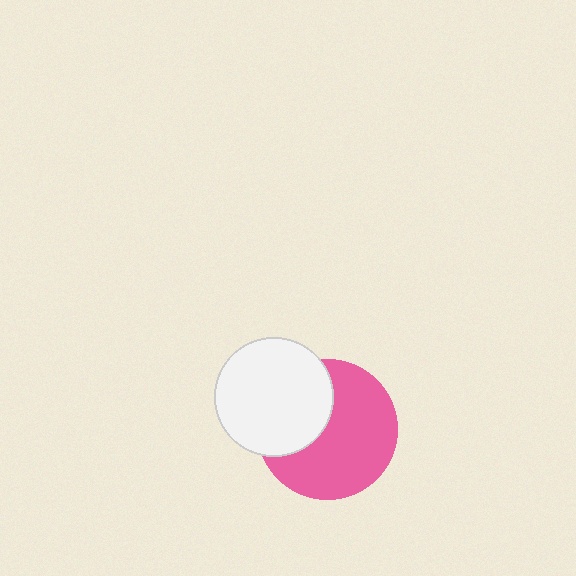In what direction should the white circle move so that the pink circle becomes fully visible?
The white circle should move left. That is the shortest direction to clear the overlap and leave the pink circle fully visible.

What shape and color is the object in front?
The object in front is a white circle.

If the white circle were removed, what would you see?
You would see the complete pink circle.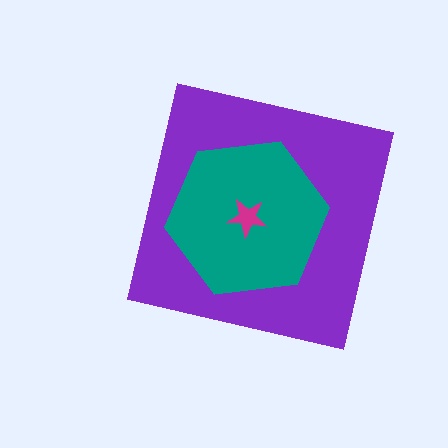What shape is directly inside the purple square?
The teal hexagon.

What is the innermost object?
The magenta star.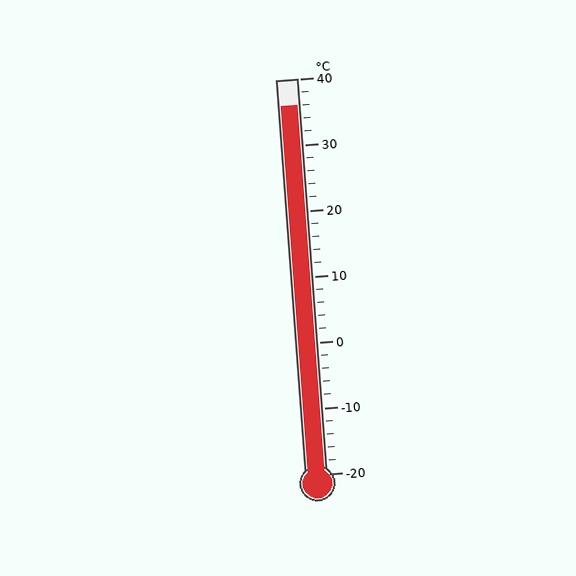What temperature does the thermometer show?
The thermometer shows approximately 36°C.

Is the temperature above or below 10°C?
The temperature is above 10°C.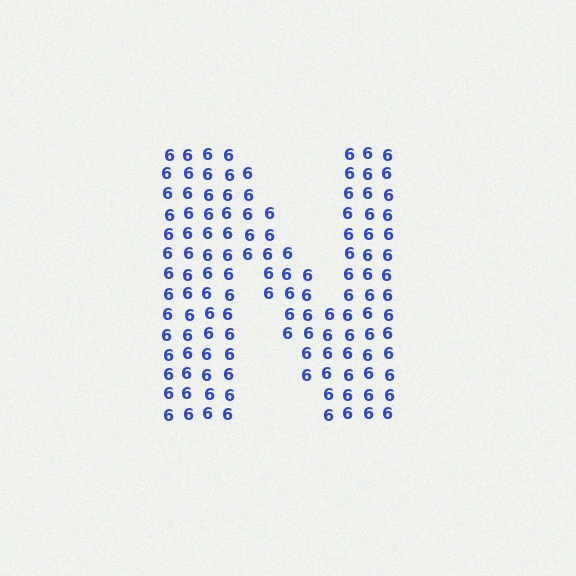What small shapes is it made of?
It is made of small digit 6's.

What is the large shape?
The large shape is the letter N.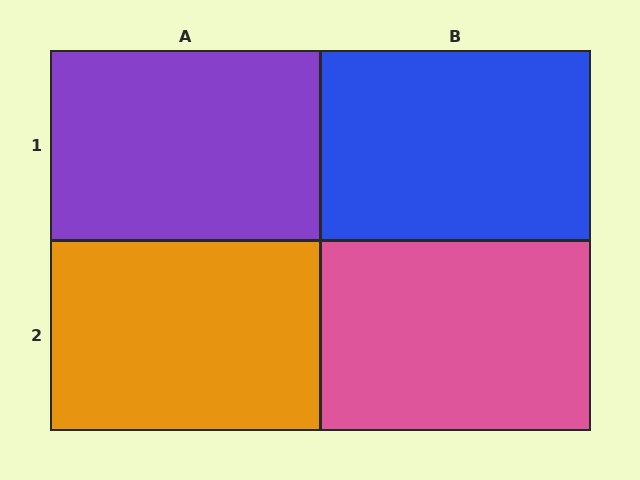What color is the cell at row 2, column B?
Pink.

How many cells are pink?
1 cell is pink.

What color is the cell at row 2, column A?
Orange.